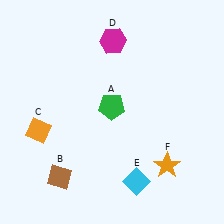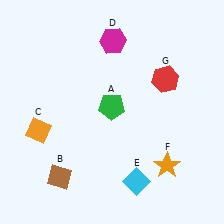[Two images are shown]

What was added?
A red hexagon (G) was added in Image 2.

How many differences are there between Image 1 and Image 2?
There is 1 difference between the two images.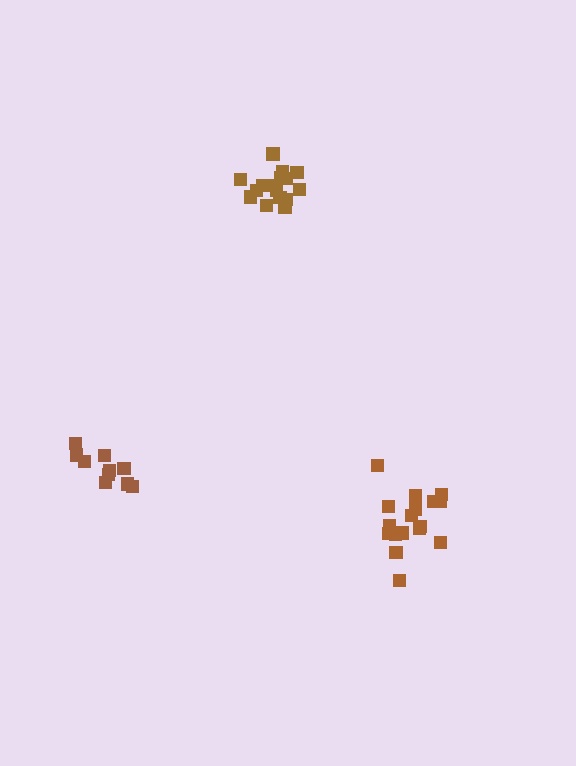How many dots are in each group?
Group 1: 16 dots, Group 2: 11 dots, Group 3: 17 dots (44 total).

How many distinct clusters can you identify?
There are 3 distinct clusters.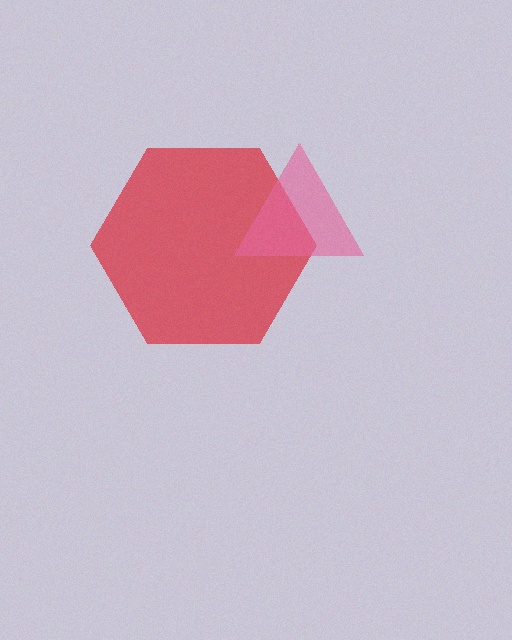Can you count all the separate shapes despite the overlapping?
Yes, there are 2 separate shapes.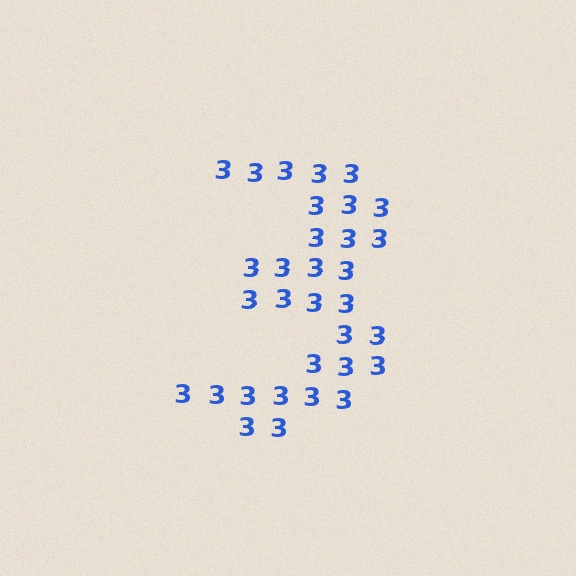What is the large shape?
The large shape is the digit 3.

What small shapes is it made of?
It is made of small digit 3's.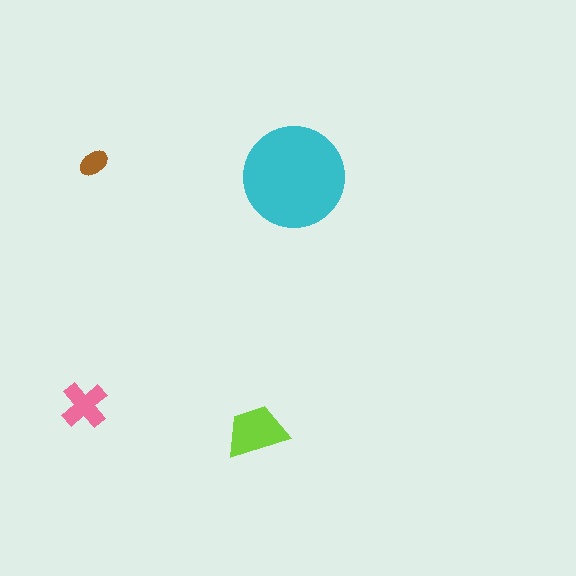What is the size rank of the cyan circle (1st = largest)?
1st.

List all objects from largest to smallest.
The cyan circle, the lime trapezoid, the pink cross, the brown ellipse.